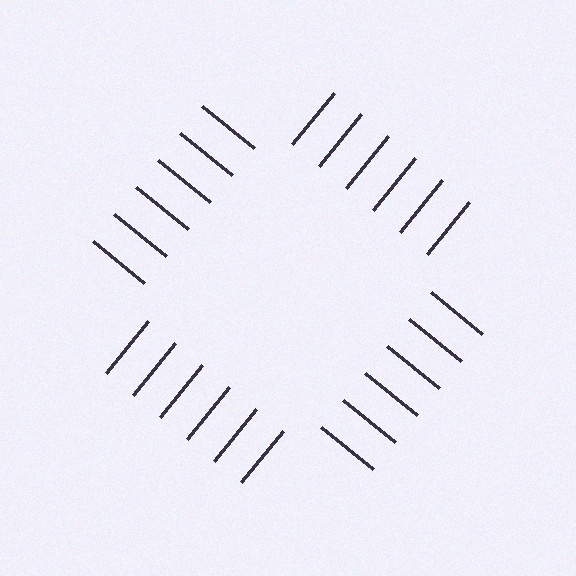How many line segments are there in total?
24 — 6 along each of the 4 edges.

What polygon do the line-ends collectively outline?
An illusory square — the line segments terminate on its edges but no continuous stroke is drawn.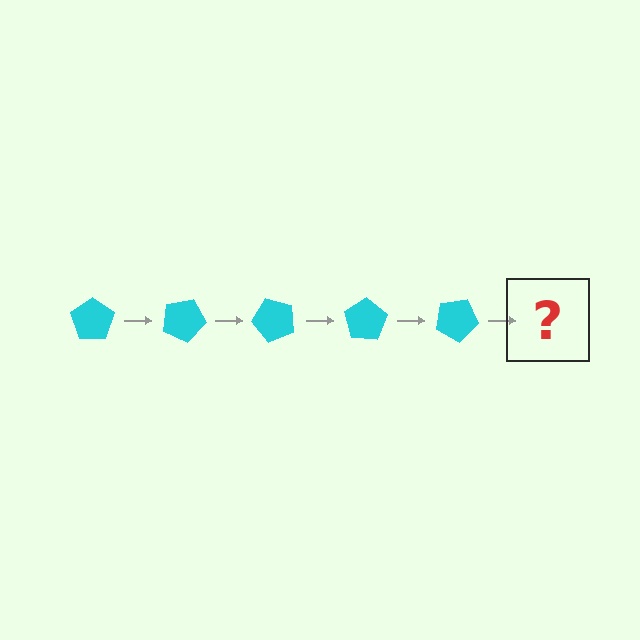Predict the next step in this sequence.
The next step is a cyan pentagon rotated 125 degrees.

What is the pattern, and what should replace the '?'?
The pattern is that the pentagon rotates 25 degrees each step. The '?' should be a cyan pentagon rotated 125 degrees.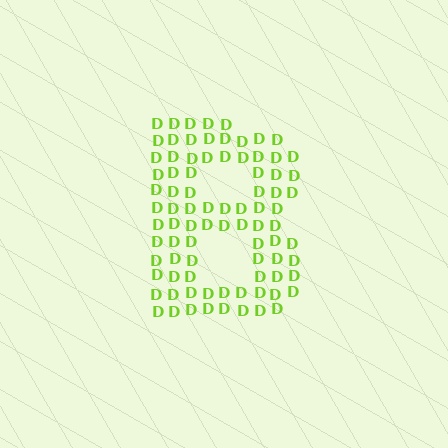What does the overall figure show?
The overall figure shows the letter B.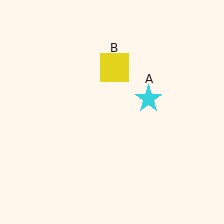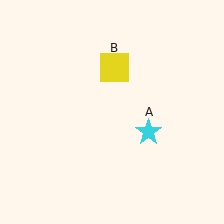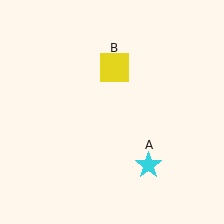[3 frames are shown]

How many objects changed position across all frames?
1 object changed position: cyan star (object A).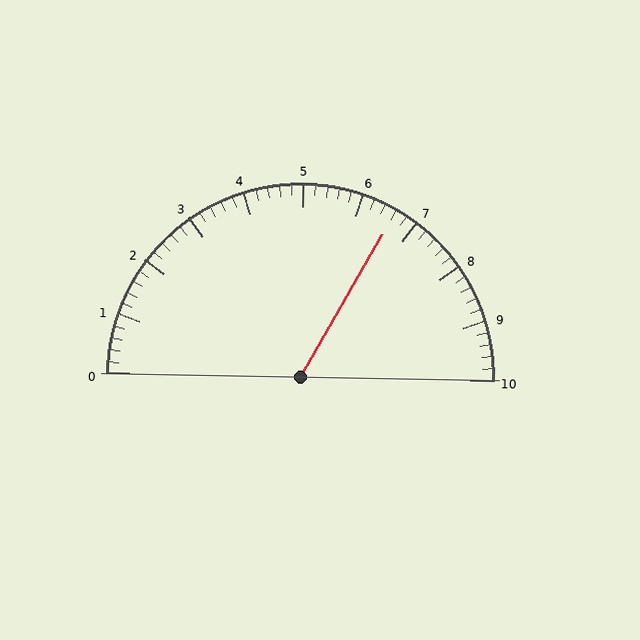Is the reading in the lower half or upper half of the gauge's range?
The reading is in the upper half of the range (0 to 10).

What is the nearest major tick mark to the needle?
The nearest major tick mark is 7.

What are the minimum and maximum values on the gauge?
The gauge ranges from 0 to 10.